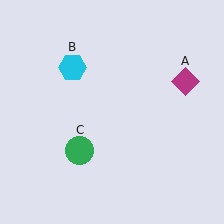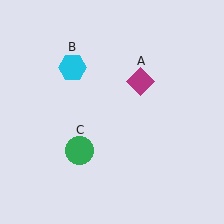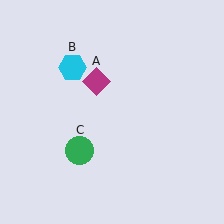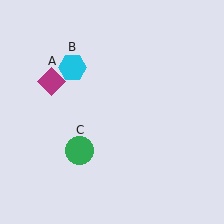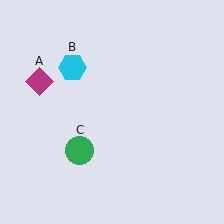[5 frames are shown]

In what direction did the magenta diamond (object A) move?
The magenta diamond (object A) moved left.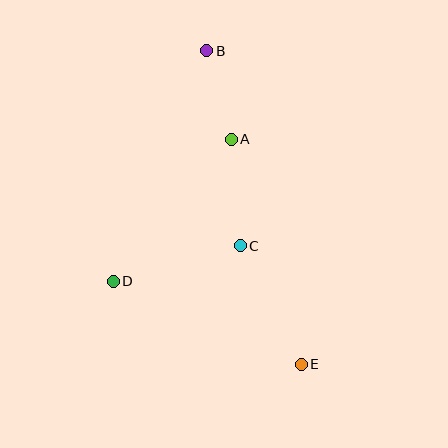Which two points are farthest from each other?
Points B and E are farthest from each other.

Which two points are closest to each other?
Points A and B are closest to each other.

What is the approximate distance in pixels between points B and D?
The distance between B and D is approximately 249 pixels.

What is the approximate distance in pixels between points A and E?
The distance between A and E is approximately 235 pixels.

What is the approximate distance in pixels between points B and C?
The distance between B and C is approximately 198 pixels.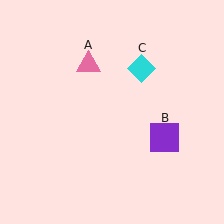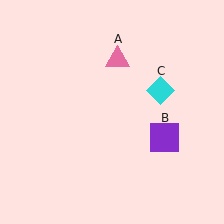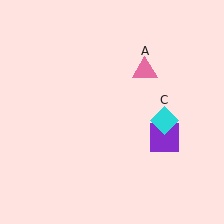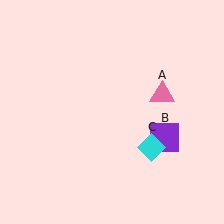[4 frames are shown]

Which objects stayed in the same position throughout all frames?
Purple square (object B) remained stationary.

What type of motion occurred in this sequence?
The pink triangle (object A), cyan diamond (object C) rotated clockwise around the center of the scene.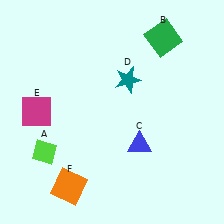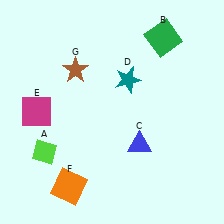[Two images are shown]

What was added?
A brown star (G) was added in Image 2.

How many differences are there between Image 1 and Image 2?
There is 1 difference between the two images.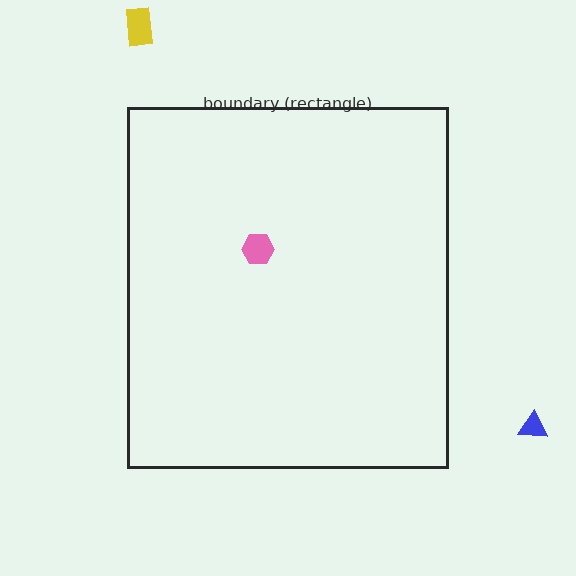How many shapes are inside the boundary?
1 inside, 2 outside.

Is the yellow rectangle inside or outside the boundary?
Outside.